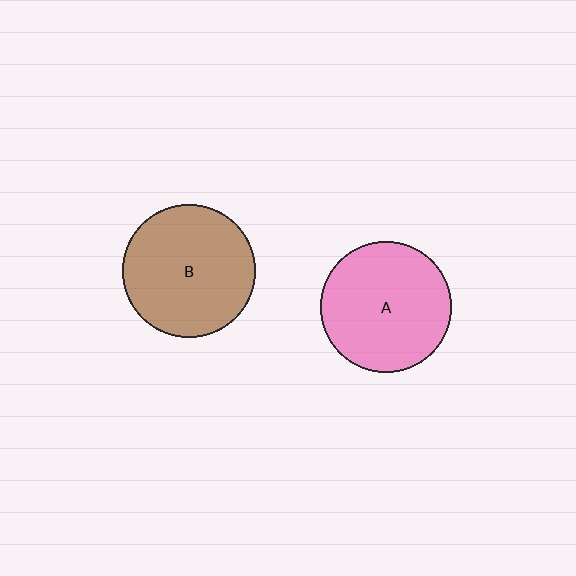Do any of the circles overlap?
No, none of the circles overlap.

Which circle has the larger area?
Circle B (brown).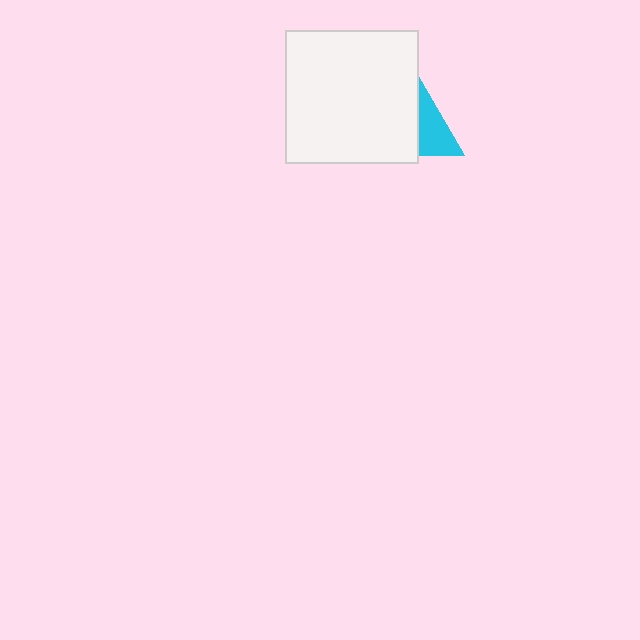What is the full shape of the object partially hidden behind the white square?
The partially hidden object is a cyan triangle.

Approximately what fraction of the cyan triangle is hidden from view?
Roughly 69% of the cyan triangle is hidden behind the white square.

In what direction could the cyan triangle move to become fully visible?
The cyan triangle could move right. That would shift it out from behind the white square entirely.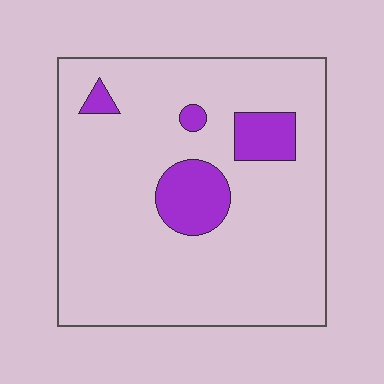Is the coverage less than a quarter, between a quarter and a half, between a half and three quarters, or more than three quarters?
Less than a quarter.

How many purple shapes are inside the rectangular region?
4.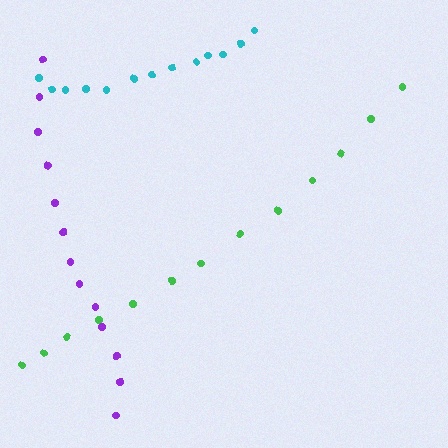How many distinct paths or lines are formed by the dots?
There are 3 distinct paths.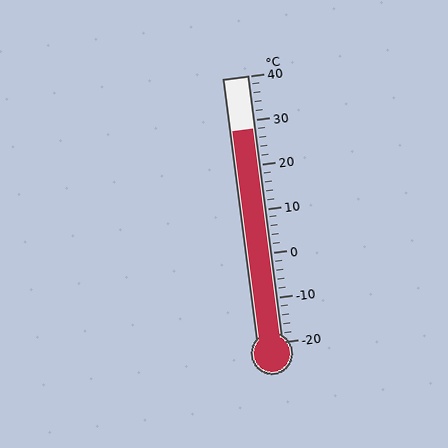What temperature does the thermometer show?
The thermometer shows approximately 28°C.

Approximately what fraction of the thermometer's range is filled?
The thermometer is filled to approximately 80% of its range.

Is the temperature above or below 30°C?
The temperature is below 30°C.